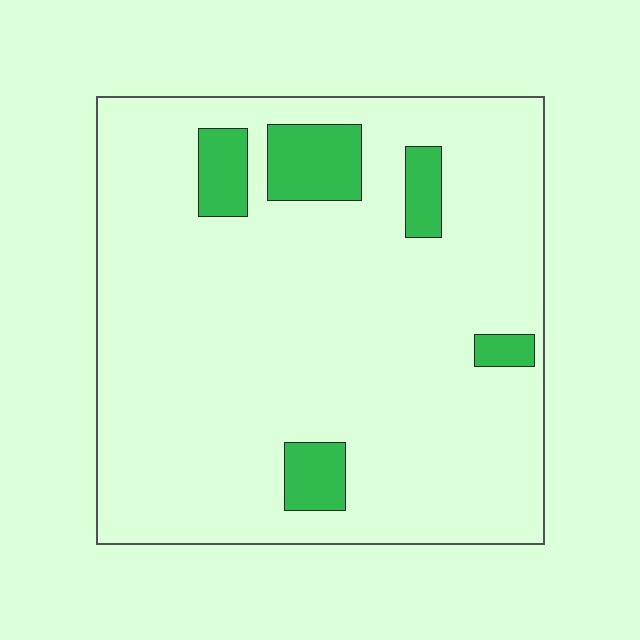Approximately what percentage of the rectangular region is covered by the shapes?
Approximately 10%.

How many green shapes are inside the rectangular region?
5.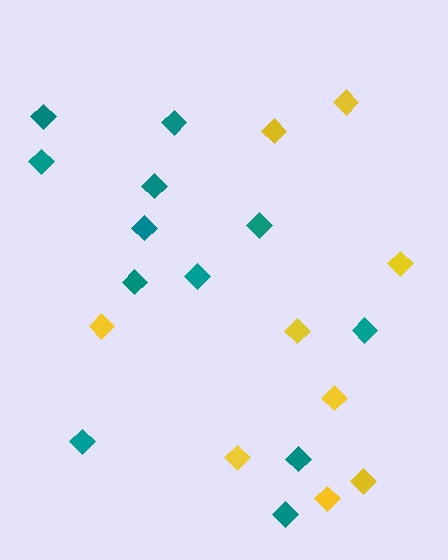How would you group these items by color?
There are 2 groups: one group of teal diamonds (12) and one group of yellow diamonds (9).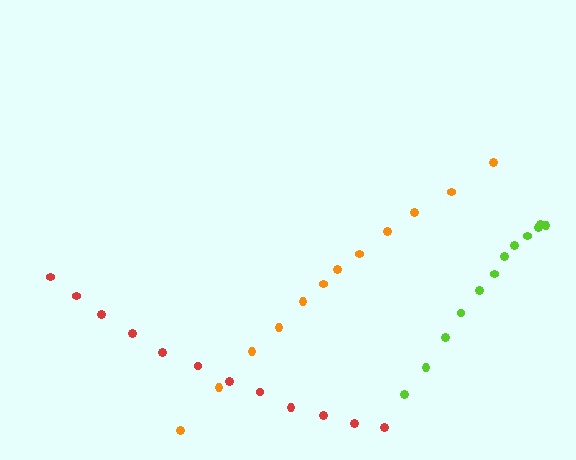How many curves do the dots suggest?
There are 3 distinct paths.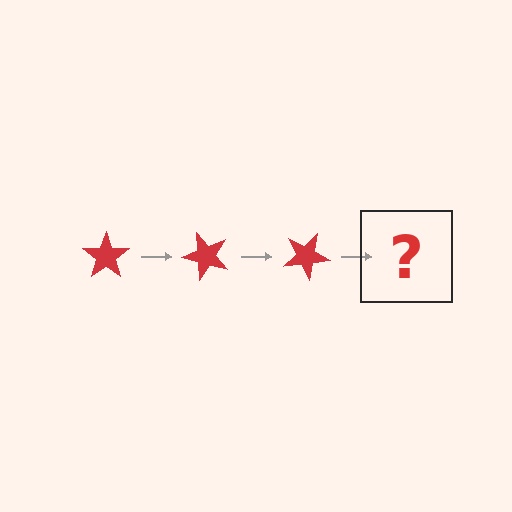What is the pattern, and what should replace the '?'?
The pattern is that the star rotates 50 degrees each step. The '?' should be a red star rotated 150 degrees.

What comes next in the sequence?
The next element should be a red star rotated 150 degrees.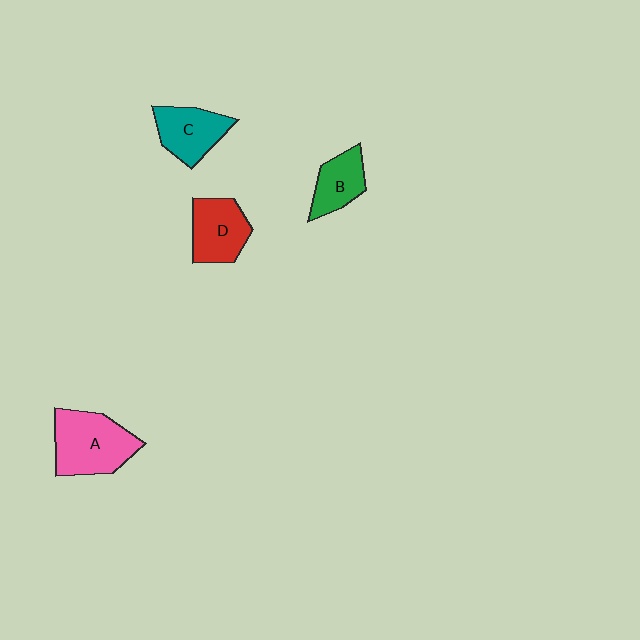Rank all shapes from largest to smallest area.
From largest to smallest: A (pink), D (red), C (teal), B (green).